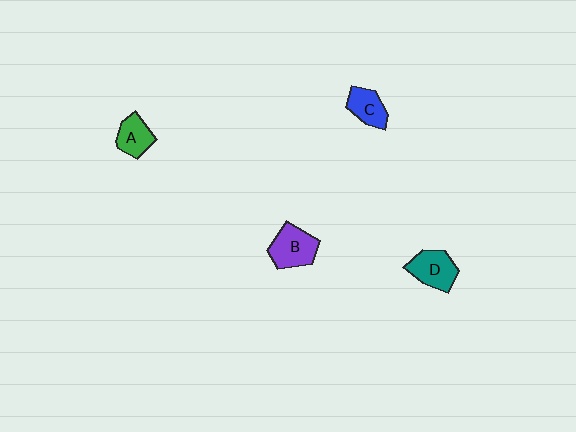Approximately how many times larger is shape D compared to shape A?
Approximately 1.3 times.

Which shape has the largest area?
Shape B (purple).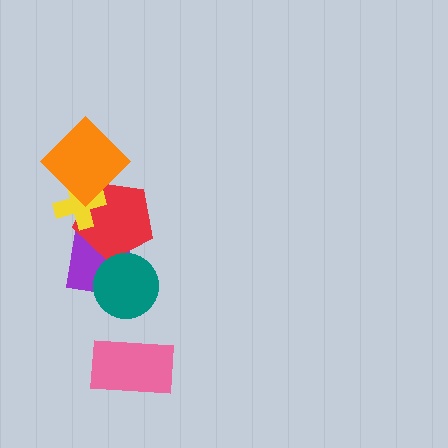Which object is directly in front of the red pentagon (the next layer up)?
The yellow cross is directly in front of the red pentagon.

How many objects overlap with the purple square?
2 objects overlap with the purple square.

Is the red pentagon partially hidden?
Yes, it is partially covered by another shape.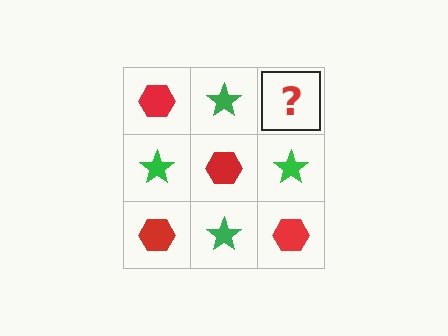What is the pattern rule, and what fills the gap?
The rule is that it alternates red hexagon and green star in a checkerboard pattern. The gap should be filled with a red hexagon.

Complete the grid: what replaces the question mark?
The question mark should be replaced with a red hexagon.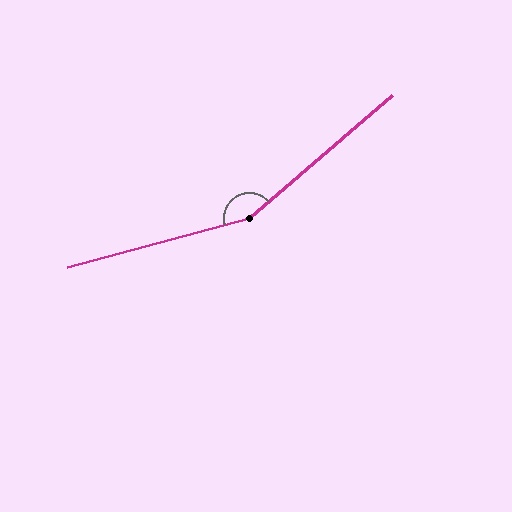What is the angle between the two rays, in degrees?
Approximately 154 degrees.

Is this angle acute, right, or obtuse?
It is obtuse.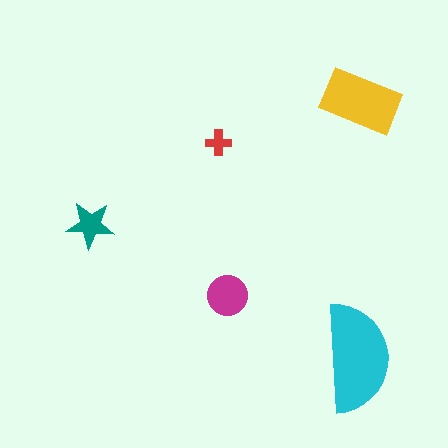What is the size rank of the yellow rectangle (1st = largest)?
2nd.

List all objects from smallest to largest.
The red cross, the teal star, the magenta circle, the yellow rectangle, the cyan semicircle.